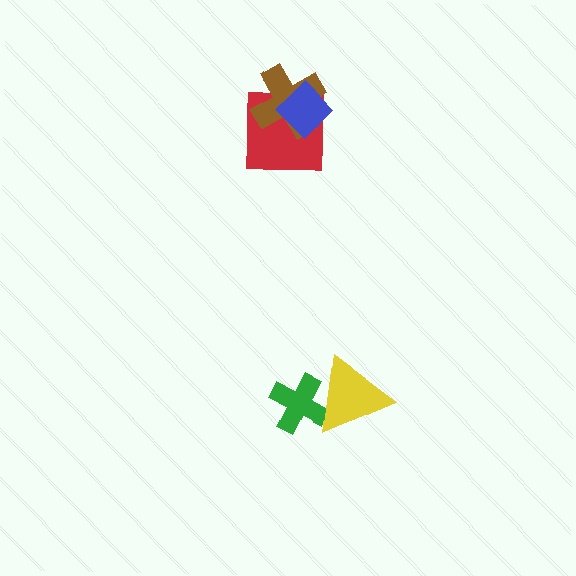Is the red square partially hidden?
Yes, it is partially covered by another shape.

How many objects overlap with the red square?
2 objects overlap with the red square.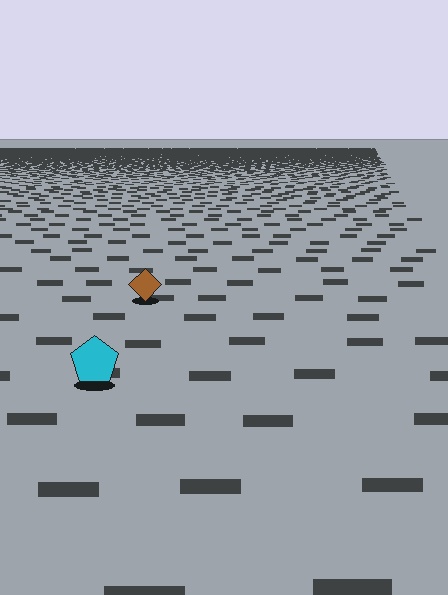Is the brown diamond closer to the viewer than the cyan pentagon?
No. The cyan pentagon is closer — you can tell from the texture gradient: the ground texture is coarser near it.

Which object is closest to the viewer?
The cyan pentagon is closest. The texture marks near it are larger and more spread out.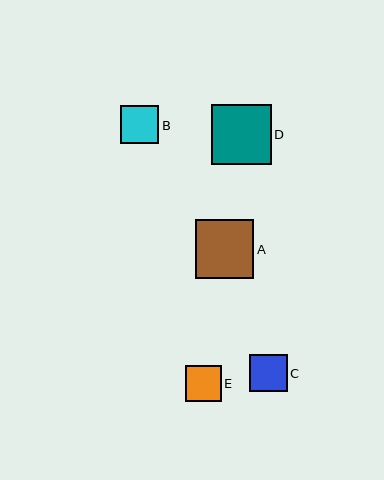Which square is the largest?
Square D is the largest with a size of approximately 60 pixels.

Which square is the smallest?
Square E is the smallest with a size of approximately 36 pixels.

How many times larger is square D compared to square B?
Square D is approximately 1.6 times the size of square B.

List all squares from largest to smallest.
From largest to smallest: D, A, B, C, E.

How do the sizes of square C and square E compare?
Square C and square E are approximately the same size.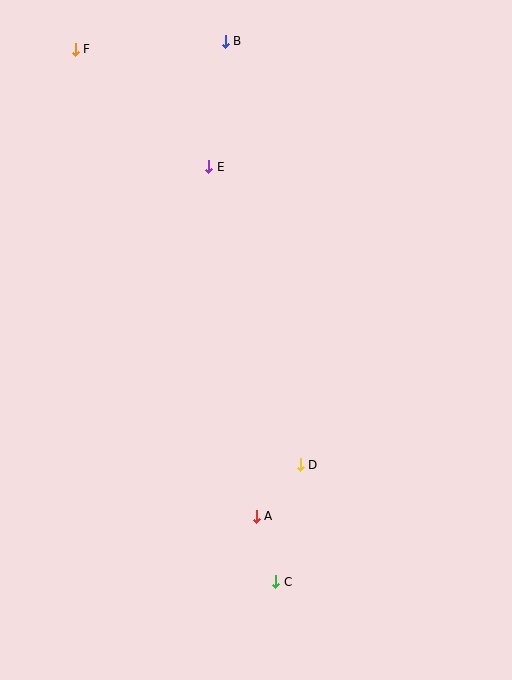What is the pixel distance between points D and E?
The distance between D and E is 312 pixels.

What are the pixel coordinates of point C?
Point C is at (276, 582).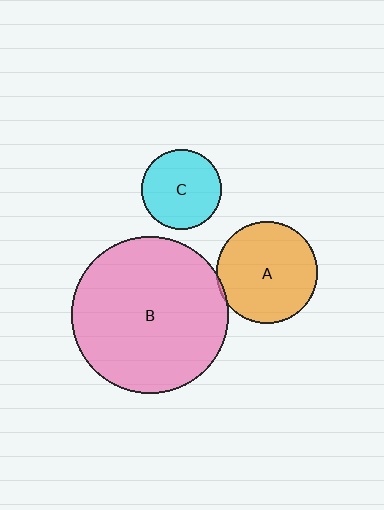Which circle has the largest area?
Circle B (pink).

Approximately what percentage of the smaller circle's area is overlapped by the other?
Approximately 5%.